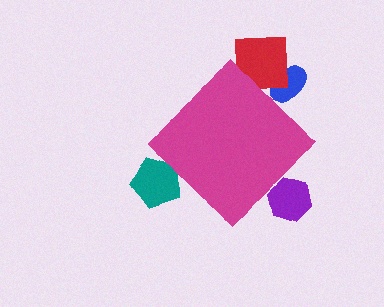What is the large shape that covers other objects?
A magenta diamond.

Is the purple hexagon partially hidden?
Yes, the purple hexagon is partially hidden behind the magenta diamond.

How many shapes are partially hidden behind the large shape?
4 shapes are partially hidden.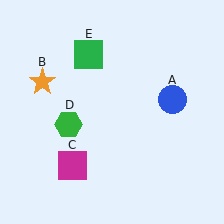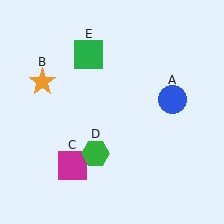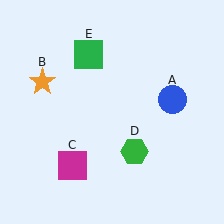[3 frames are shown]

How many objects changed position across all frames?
1 object changed position: green hexagon (object D).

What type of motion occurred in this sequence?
The green hexagon (object D) rotated counterclockwise around the center of the scene.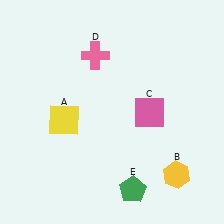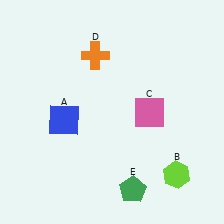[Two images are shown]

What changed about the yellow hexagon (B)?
In Image 1, B is yellow. In Image 2, it changed to lime.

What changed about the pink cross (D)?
In Image 1, D is pink. In Image 2, it changed to orange.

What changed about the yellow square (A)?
In Image 1, A is yellow. In Image 2, it changed to blue.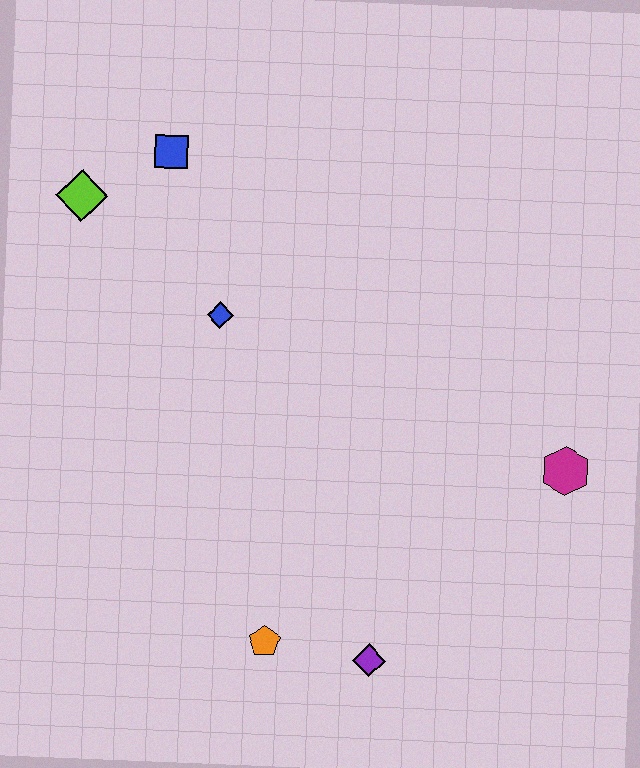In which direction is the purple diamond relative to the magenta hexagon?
The purple diamond is below the magenta hexagon.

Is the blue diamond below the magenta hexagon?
No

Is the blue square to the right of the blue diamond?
No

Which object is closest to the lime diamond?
The blue square is closest to the lime diamond.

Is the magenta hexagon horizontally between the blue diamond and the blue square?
No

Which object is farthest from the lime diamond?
The magenta hexagon is farthest from the lime diamond.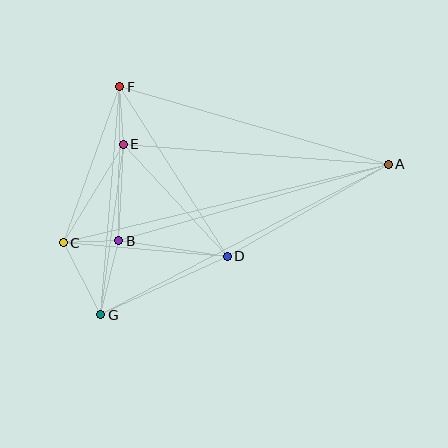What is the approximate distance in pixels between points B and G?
The distance between B and G is approximately 76 pixels.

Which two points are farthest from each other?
Points A and C are farthest from each other.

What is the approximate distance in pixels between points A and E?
The distance between A and E is approximately 266 pixels.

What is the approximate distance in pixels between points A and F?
The distance between A and F is approximately 279 pixels.